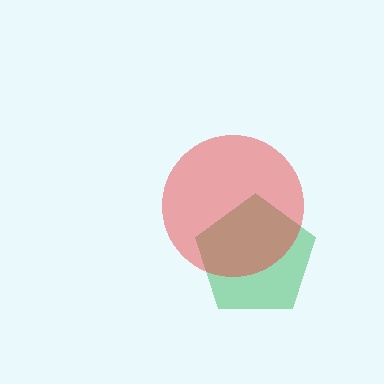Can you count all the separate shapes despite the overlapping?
Yes, there are 2 separate shapes.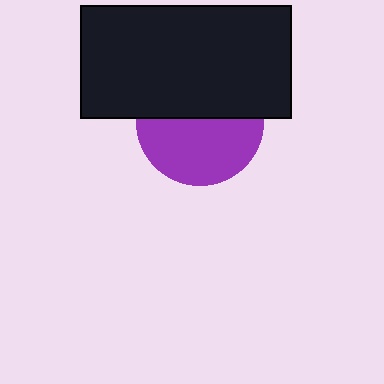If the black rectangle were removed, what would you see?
You would see the complete purple circle.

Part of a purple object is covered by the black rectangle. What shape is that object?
It is a circle.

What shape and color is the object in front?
The object in front is a black rectangle.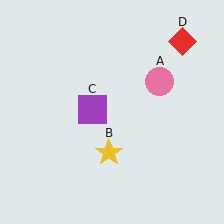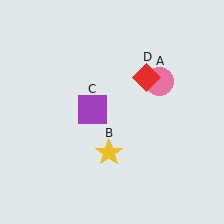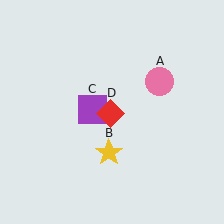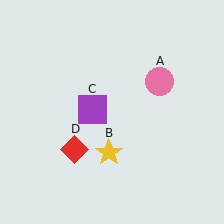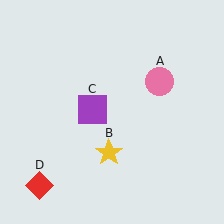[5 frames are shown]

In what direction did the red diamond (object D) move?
The red diamond (object D) moved down and to the left.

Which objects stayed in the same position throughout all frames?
Pink circle (object A) and yellow star (object B) and purple square (object C) remained stationary.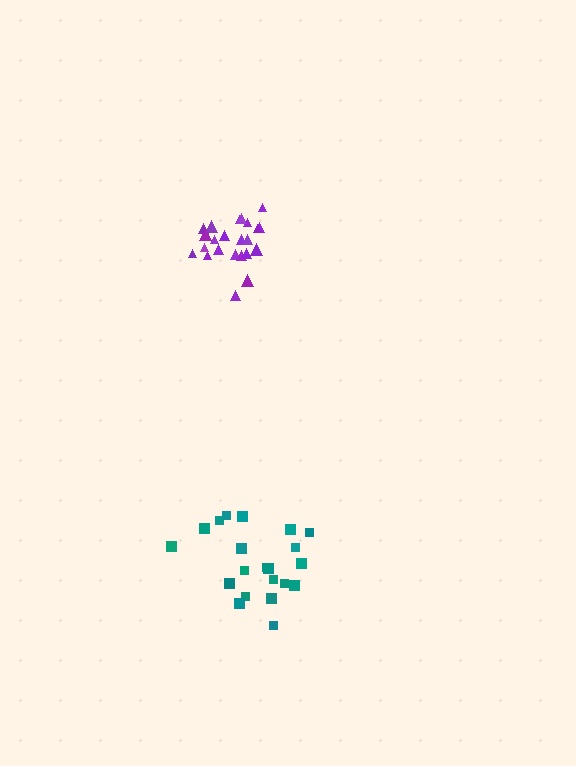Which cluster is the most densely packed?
Purple.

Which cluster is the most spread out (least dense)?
Teal.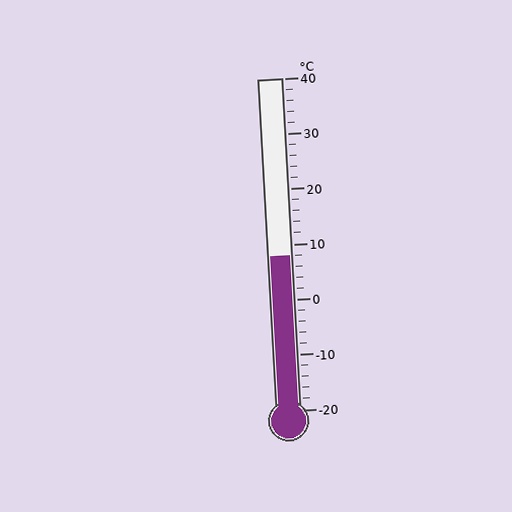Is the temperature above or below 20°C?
The temperature is below 20°C.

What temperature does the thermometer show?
The thermometer shows approximately 8°C.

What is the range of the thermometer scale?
The thermometer scale ranges from -20°C to 40°C.